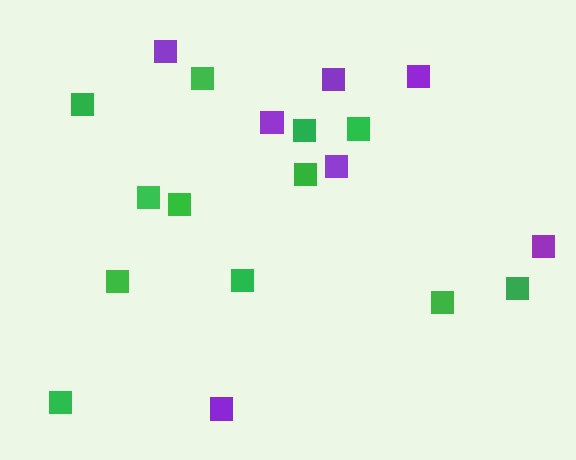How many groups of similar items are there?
There are 2 groups: one group of purple squares (7) and one group of green squares (12).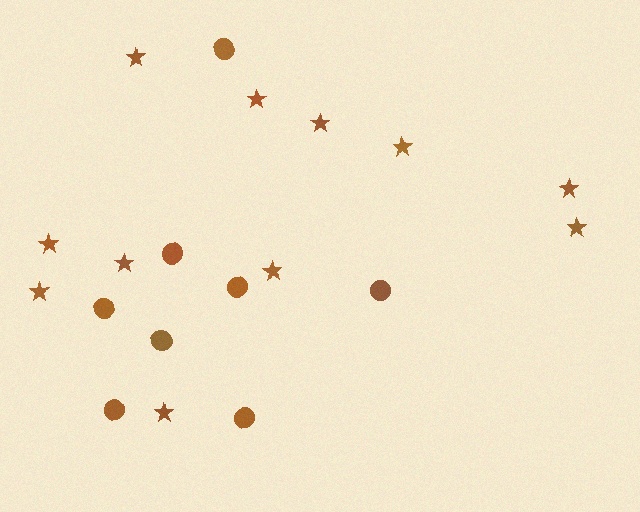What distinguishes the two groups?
There are 2 groups: one group of stars (11) and one group of circles (8).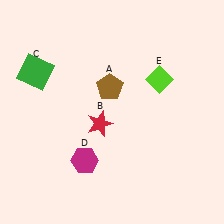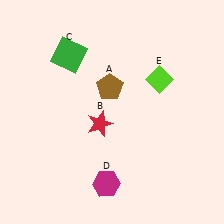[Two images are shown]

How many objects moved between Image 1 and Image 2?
2 objects moved between the two images.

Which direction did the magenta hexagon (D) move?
The magenta hexagon (D) moved down.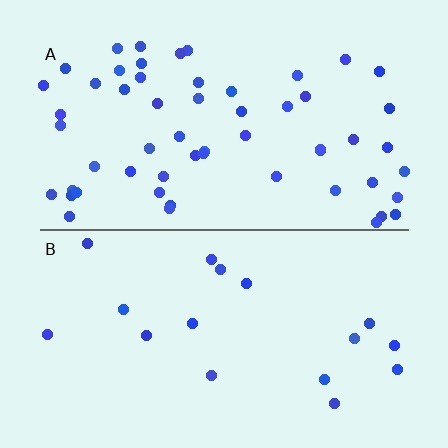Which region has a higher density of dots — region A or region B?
A (the top).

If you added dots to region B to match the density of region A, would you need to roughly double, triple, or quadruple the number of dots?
Approximately triple.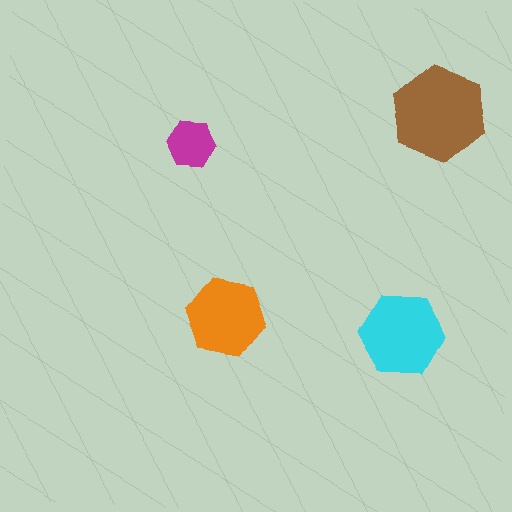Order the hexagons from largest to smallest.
the brown one, the cyan one, the orange one, the magenta one.